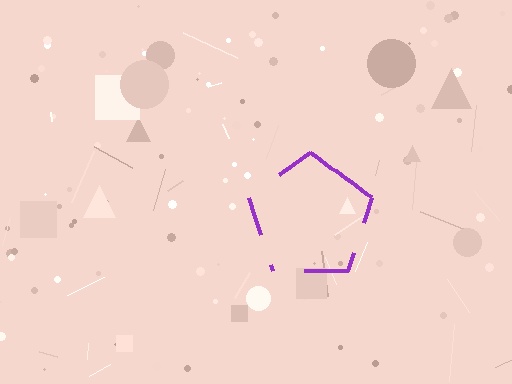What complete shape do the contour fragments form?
The contour fragments form a pentagon.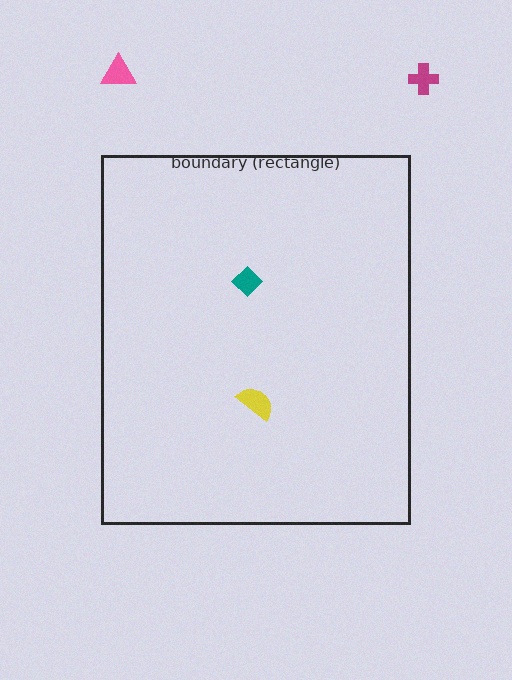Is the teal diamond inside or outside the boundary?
Inside.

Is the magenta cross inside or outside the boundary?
Outside.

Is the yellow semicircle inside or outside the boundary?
Inside.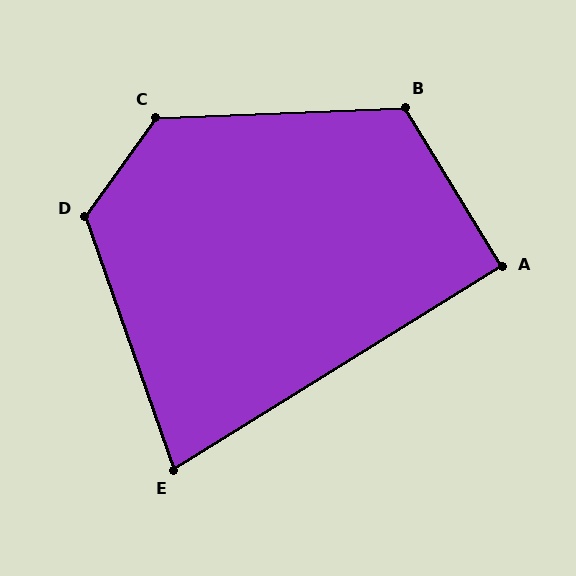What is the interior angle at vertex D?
Approximately 125 degrees (obtuse).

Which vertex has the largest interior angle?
C, at approximately 128 degrees.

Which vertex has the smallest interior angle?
E, at approximately 78 degrees.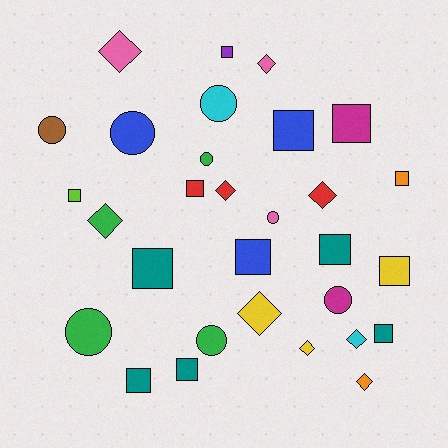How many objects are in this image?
There are 30 objects.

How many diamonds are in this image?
There are 9 diamonds.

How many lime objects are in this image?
There is 1 lime object.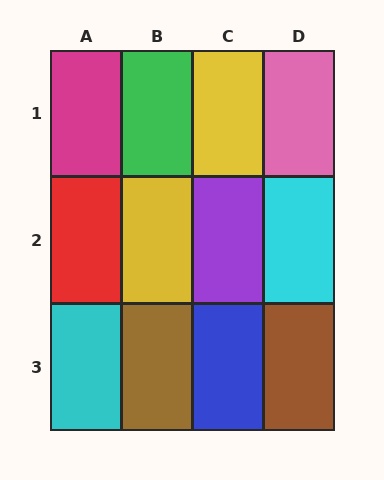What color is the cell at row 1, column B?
Green.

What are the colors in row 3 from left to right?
Cyan, brown, blue, brown.